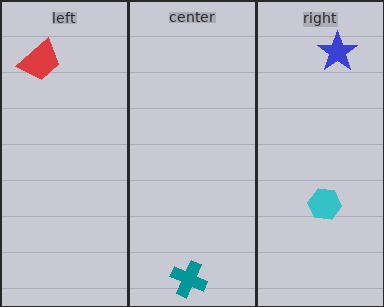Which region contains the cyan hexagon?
The right region.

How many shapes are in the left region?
1.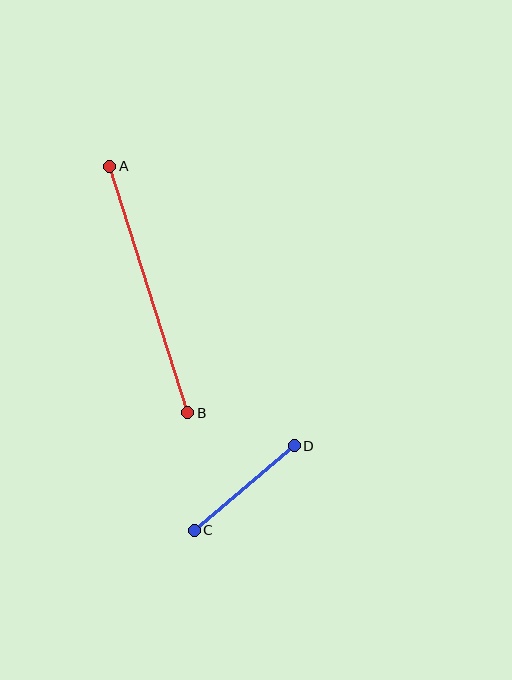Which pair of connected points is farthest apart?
Points A and B are farthest apart.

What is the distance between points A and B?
The distance is approximately 258 pixels.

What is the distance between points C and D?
The distance is approximately 131 pixels.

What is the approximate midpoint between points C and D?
The midpoint is at approximately (244, 488) pixels.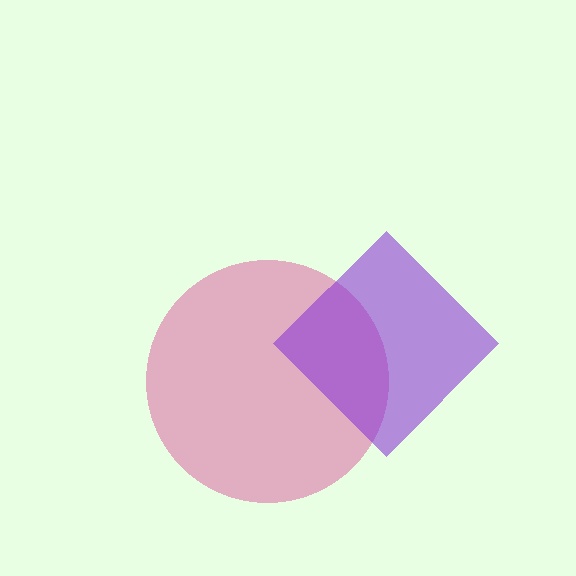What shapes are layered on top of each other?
The layered shapes are: a magenta circle, a purple diamond.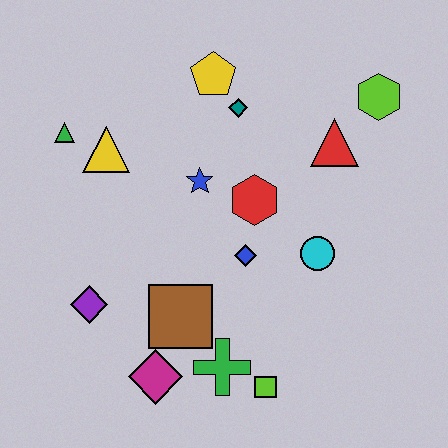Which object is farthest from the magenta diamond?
The lime hexagon is farthest from the magenta diamond.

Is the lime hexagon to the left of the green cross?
No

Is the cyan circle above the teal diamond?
No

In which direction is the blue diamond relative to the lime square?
The blue diamond is above the lime square.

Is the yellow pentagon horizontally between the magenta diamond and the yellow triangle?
No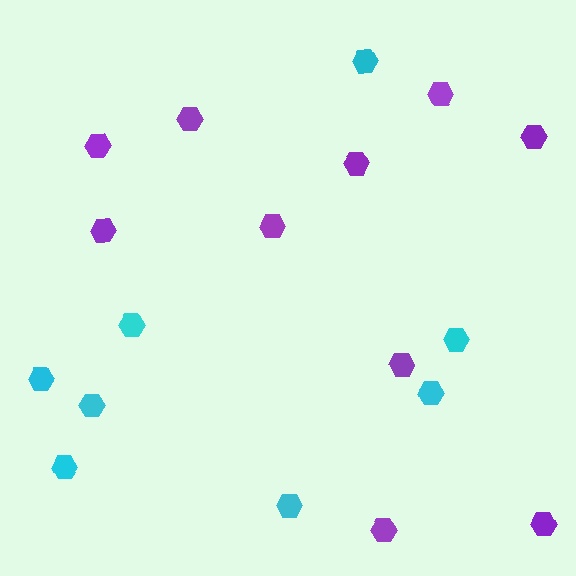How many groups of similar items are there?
There are 2 groups: one group of purple hexagons (10) and one group of cyan hexagons (8).